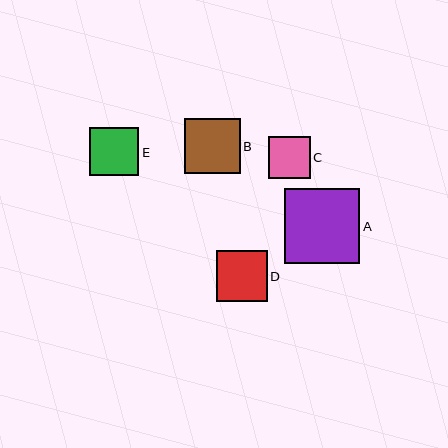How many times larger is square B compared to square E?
Square B is approximately 1.1 times the size of square E.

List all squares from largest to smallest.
From largest to smallest: A, B, D, E, C.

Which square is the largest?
Square A is the largest with a size of approximately 75 pixels.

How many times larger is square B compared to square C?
Square B is approximately 1.3 times the size of square C.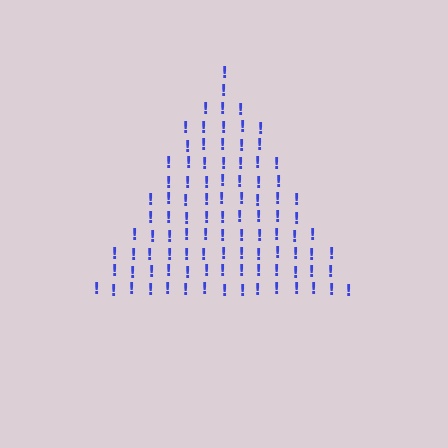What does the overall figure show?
The overall figure shows a triangle.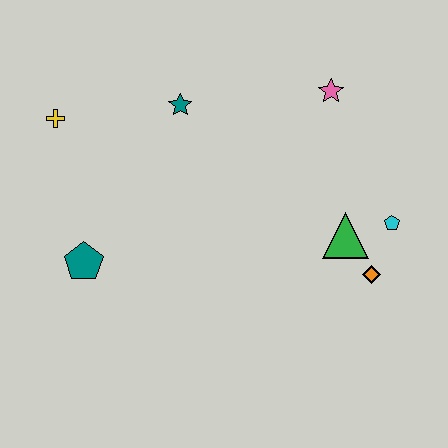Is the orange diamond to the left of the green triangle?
No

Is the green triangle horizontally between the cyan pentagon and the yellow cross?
Yes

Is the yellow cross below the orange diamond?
No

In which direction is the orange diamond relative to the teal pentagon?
The orange diamond is to the right of the teal pentagon.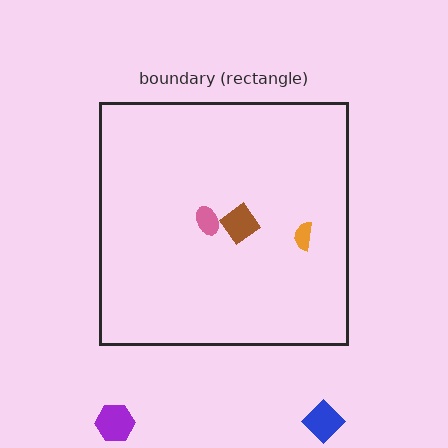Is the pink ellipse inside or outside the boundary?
Inside.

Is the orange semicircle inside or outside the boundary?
Inside.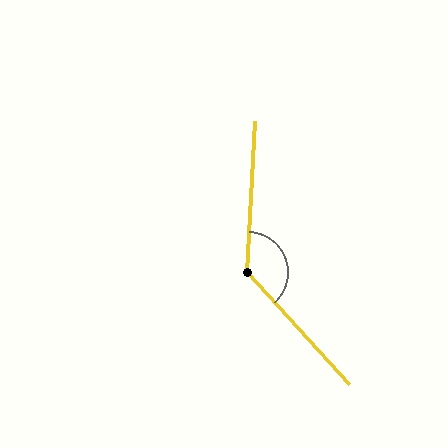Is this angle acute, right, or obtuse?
It is obtuse.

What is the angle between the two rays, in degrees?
Approximately 135 degrees.